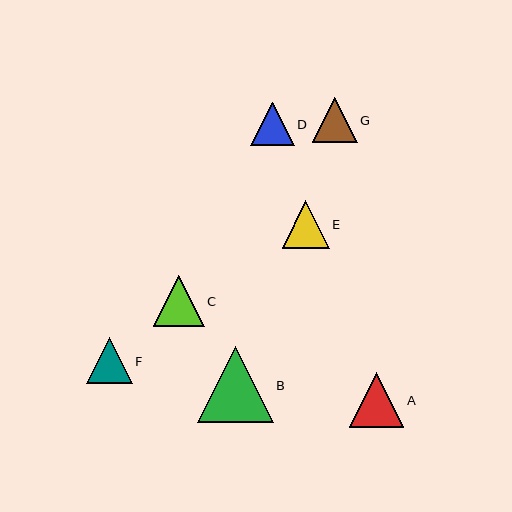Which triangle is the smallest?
Triangle D is the smallest with a size of approximately 44 pixels.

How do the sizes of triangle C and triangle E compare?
Triangle C and triangle E are approximately the same size.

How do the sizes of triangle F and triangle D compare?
Triangle F and triangle D are approximately the same size.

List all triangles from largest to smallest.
From largest to smallest: B, A, C, E, F, G, D.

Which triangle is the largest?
Triangle B is the largest with a size of approximately 76 pixels.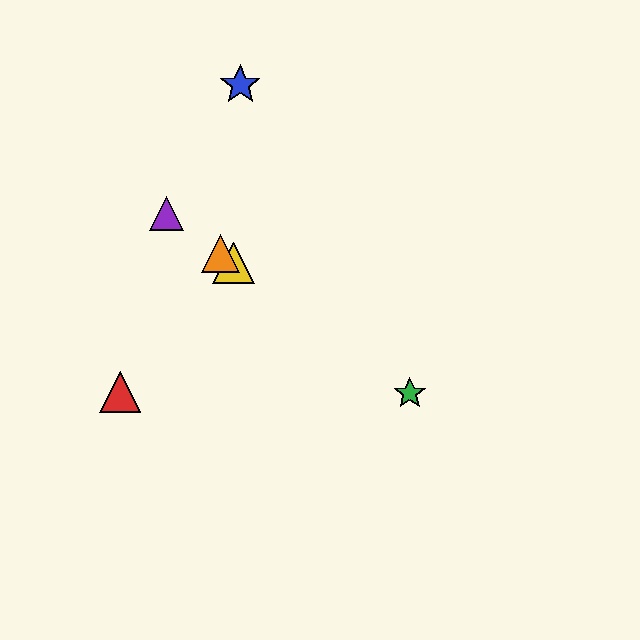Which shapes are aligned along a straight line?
The green star, the yellow triangle, the purple triangle, the orange triangle are aligned along a straight line.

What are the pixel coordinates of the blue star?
The blue star is at (240, 85).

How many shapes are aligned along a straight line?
4 shapes (the green star, the yellow triangle, the purple triangle, the orange triangle) are aligned along a straight line.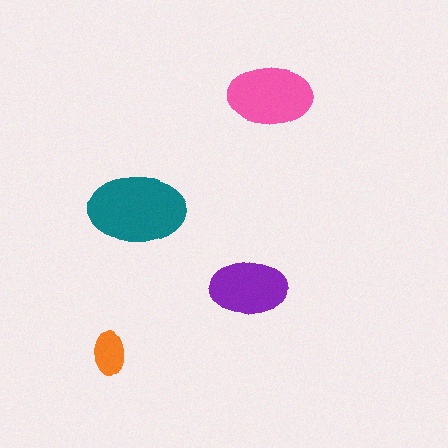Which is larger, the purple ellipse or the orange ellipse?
The purple one.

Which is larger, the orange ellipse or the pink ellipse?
The pink one.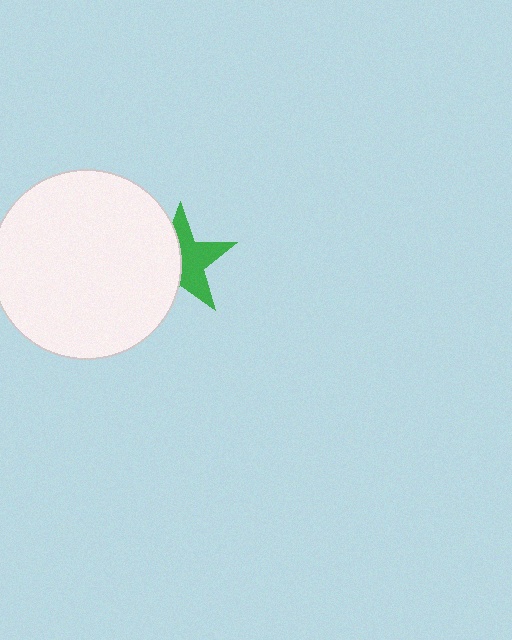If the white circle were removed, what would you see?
You would see the complete green star.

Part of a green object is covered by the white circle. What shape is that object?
It is a star.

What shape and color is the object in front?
The object in front is a white circle.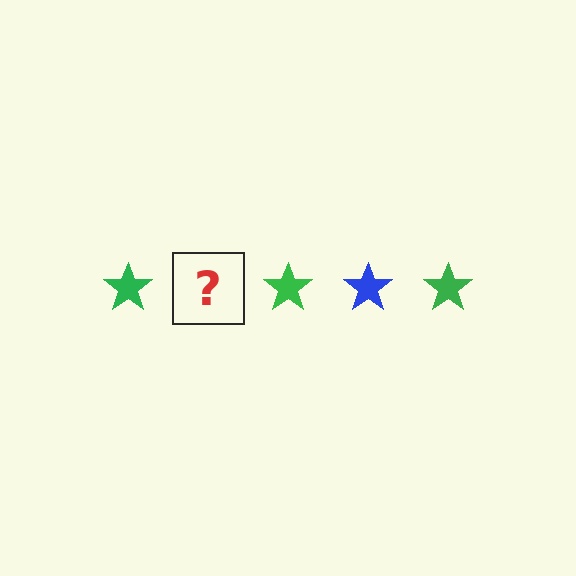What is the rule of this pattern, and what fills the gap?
The rule is that the pattern cycles through green, blue stars. The gap should be filled with a blue star.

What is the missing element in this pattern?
The missing element is a blue star.